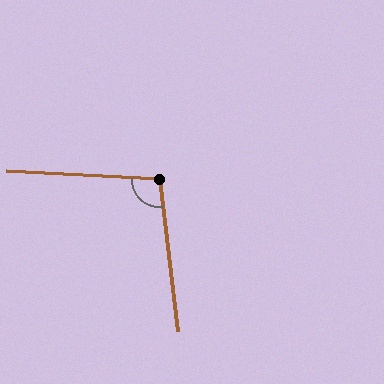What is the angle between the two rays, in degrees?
Approximately 100 degrees.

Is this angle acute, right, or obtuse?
It is obtuse.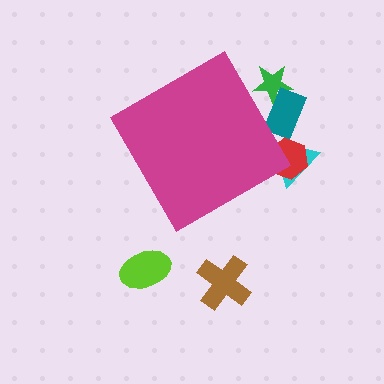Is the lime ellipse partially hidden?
No, the lime ellipse is fully visible.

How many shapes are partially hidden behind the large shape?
4 shapes are partially hidden.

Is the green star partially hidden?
Yes, the green star is partially hidden behind the magenta diamond.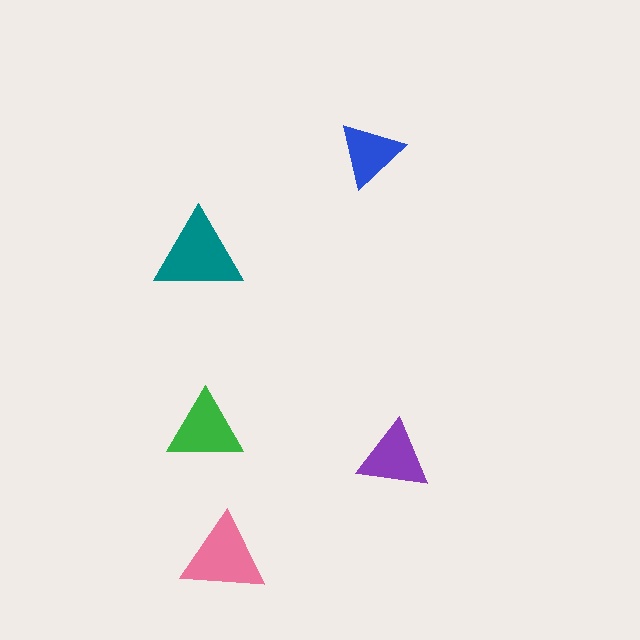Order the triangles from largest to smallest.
the teal one, the pink one, the green one, the purple one, the blue one.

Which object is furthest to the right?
The purple triangle is rightmost.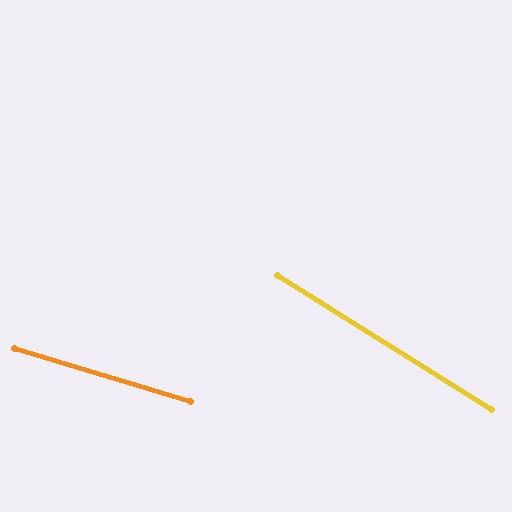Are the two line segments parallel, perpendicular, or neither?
Neither parallel nor perpendicular — they differ by about 15°.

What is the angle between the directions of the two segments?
Approximately 15 degrees.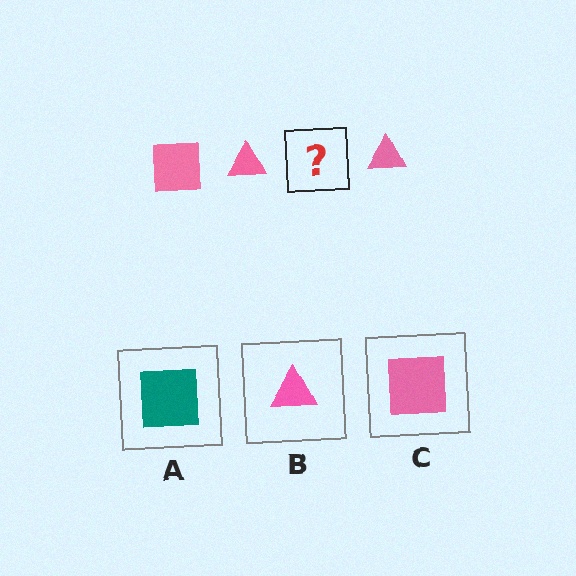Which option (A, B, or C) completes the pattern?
C.